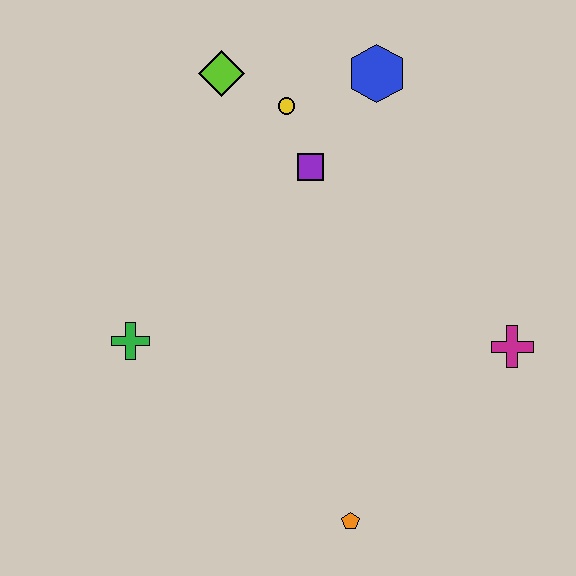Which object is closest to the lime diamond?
The yellow circle is closest to the lime diamond.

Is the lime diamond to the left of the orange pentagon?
Yes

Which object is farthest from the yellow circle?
The orange pentagon is farthest from the yellow circle.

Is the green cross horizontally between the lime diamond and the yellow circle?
No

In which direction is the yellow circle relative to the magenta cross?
The yellow circle is above the magenta cross.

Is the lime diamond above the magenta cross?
Yes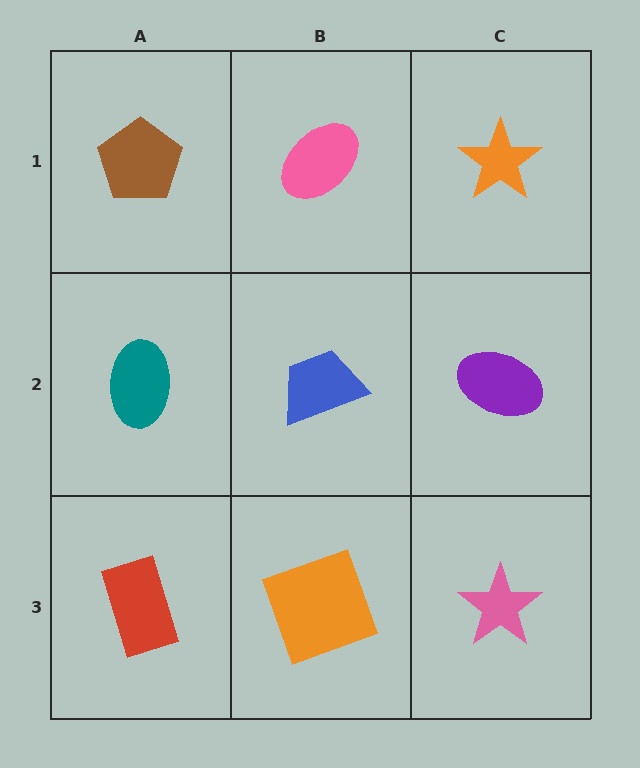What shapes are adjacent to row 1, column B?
A blue trapezoid (row 2, column B), a brown pentagon (row 1, column A), an orange star (row 1, column C).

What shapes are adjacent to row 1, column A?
A teal ellipse (row 2, column A), a pink ellipse (row 1, column B).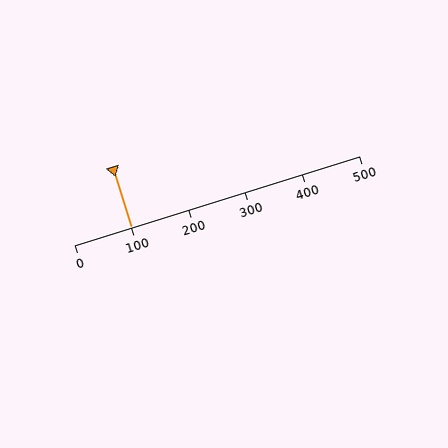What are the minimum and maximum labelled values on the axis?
The axis runs from 0 to 500.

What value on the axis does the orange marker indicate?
The marker indicates approximately 100.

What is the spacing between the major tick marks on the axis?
The major ticks are spaced 100 apart.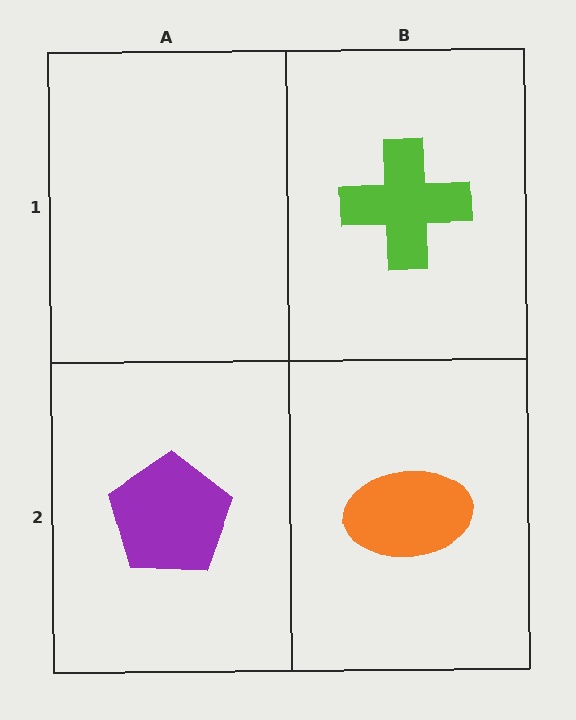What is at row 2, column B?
An orange ellipse.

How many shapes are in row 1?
1 shape.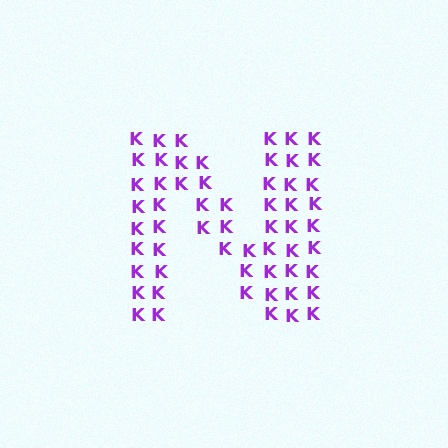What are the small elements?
The small elements are letter K's.